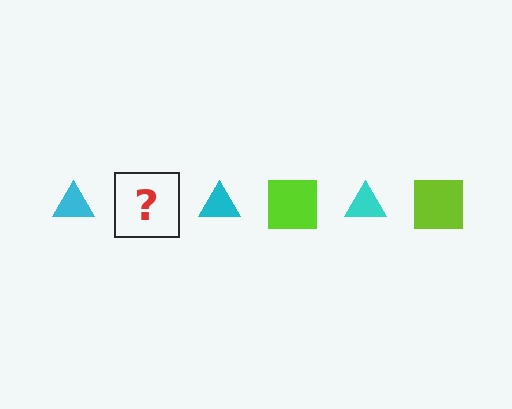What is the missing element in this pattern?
The missing element is a lime square.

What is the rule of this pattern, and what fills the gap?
The rule is that the pattern alternates between cyan triangle and lime square. The gap should be filled with a lime square.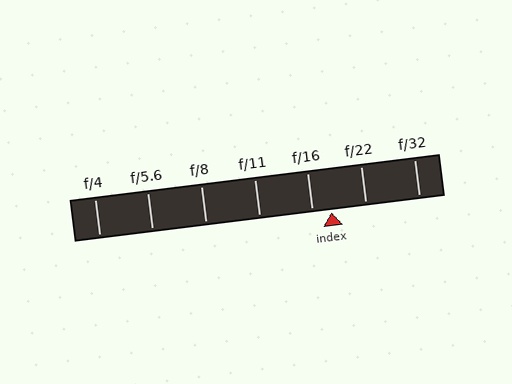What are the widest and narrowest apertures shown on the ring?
The widest aperture shown is f/4 and the narrowest is f/32.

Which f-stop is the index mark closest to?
The index mark is closest to f/16.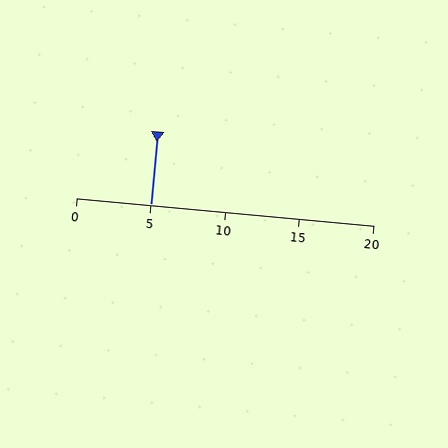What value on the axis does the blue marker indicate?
The marker indicates approximately 5.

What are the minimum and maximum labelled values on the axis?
The axis runs from 0 to 20.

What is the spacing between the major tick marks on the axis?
The major ticks are spaced 5 apart.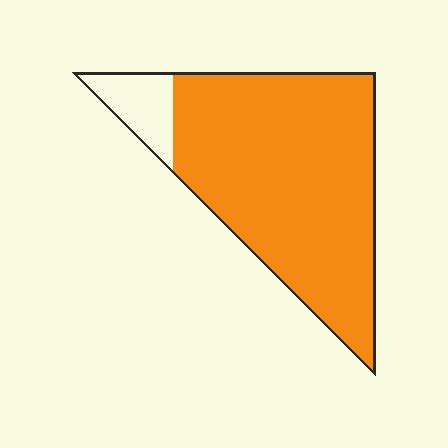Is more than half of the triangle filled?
Yes.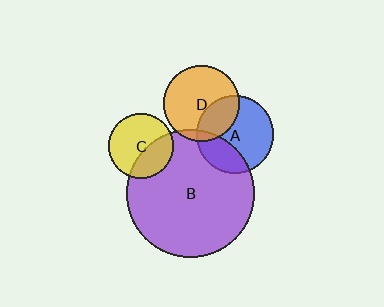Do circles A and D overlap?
Yes.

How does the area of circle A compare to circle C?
Approximately 1.4 times.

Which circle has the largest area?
Circle B (purple).